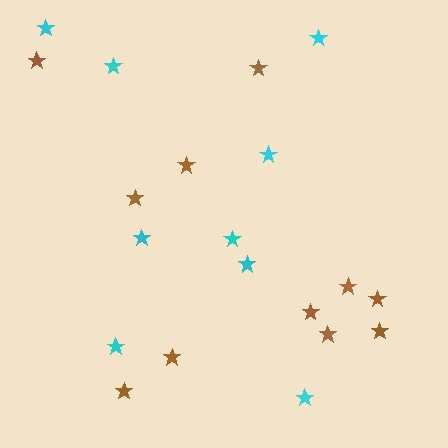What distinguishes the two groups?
There are 2 groups: one group of brown stars (11) and one group of cyan stars (9).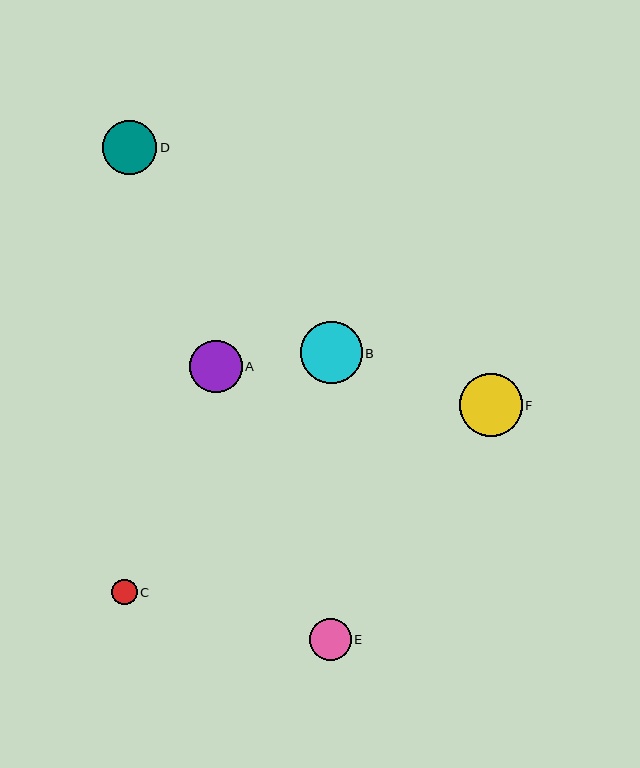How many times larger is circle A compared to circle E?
Circle A is approximately 1.3 times the size of circle E.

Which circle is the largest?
Circle F is the largest with a size of approximately 63 pixels.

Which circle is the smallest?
Circle C is the smallest with a size of approximately 25 pixels.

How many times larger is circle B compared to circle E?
Circle B is approximately 1.5 times the size of circle E.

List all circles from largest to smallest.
From largest to smallest: F, B, D, A, E, C.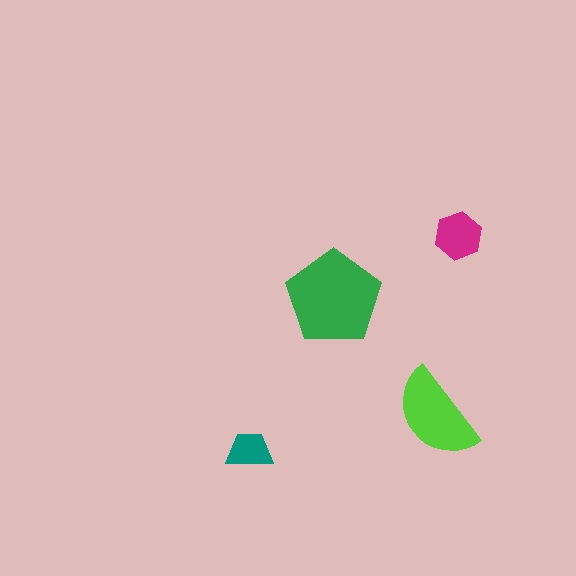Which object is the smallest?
The teal trapezoid.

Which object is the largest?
The green pentagon.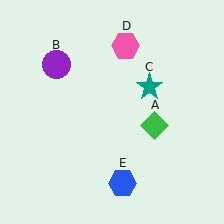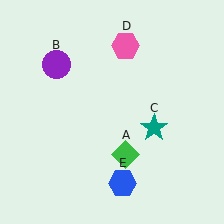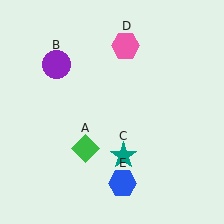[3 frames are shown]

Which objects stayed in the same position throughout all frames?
Purple circle (object B) and pink hexagon (object D) and blue hexagon (object E) remained stationary.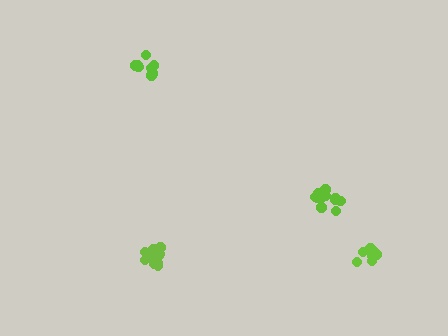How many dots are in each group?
Group 1: 11 dots, Group 2: 8 dots, Group 3: 12 dots, Group 4: 8 dots (39 total).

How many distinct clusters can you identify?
There are 4 distinct clusters.